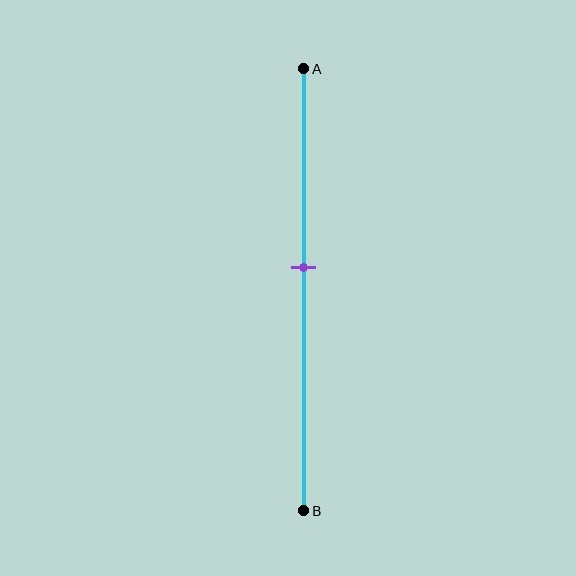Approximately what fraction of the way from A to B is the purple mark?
The purple mark is approximately 45% of the way from A to B.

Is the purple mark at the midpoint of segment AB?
No, the mark is at about 45% from A, not at the 50% midpoint.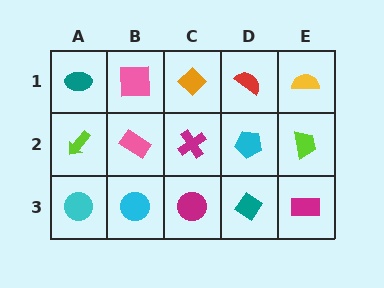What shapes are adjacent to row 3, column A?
A lime arrow (row 2, column A), a cyan circle (row 3, column B).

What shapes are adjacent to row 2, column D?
A red semicircle (row 1, column D), a teal diamond (row 3, column D), a magenta cross (row 2, column C), a lime trapezoid (row 2, column E).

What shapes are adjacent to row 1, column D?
A cyan pentagon (row 2, column D), an orange diamond (row 1, column C), a yellow semicircle (row 1, column E).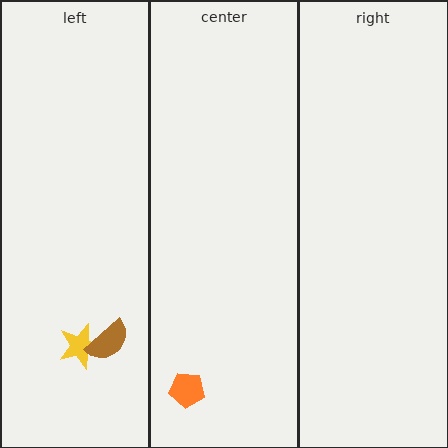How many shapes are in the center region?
1.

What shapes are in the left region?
The yellow star, the brown semicircle.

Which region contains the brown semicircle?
The left region.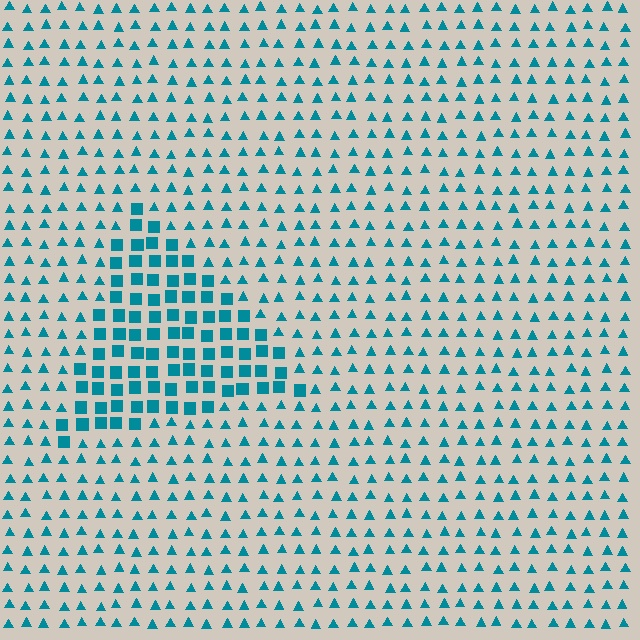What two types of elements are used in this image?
The image uses squares inside the triangle region and triangles outside it.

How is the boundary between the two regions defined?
The boundary is defined by a change in element shape: squares inside vs. triangles outside. All elements share the same color and spacing.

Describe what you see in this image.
The image is filled with small teal elements arranged in a uniform grid. A triangle-shaped region contains squares, while the surrounding area contains triangles. The boundary is defined purely by the change in element shape.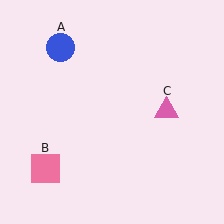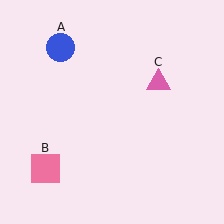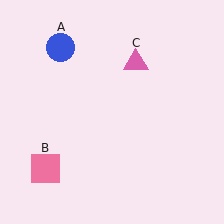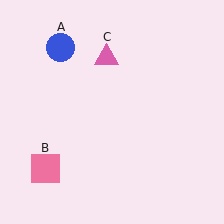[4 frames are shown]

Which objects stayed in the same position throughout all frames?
Blue circle (object A) and pink square (object B) remained stationary.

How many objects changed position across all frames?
1 object changed position: pink triangle (object C).